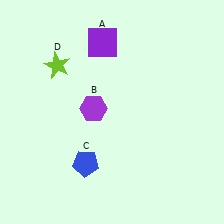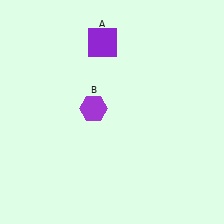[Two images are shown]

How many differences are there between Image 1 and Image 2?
There are 2 differences between the two images.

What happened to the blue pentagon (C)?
The blue pentagon (C) was removed in Image 2. It was in the bottom-left area of Image 1.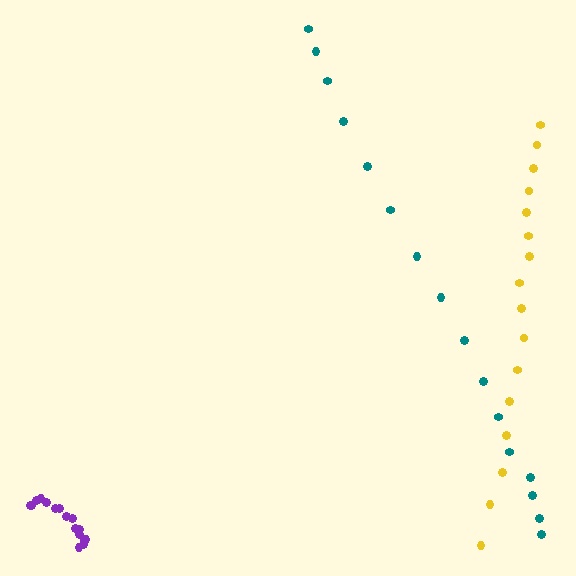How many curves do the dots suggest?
There are 3 distinct paths.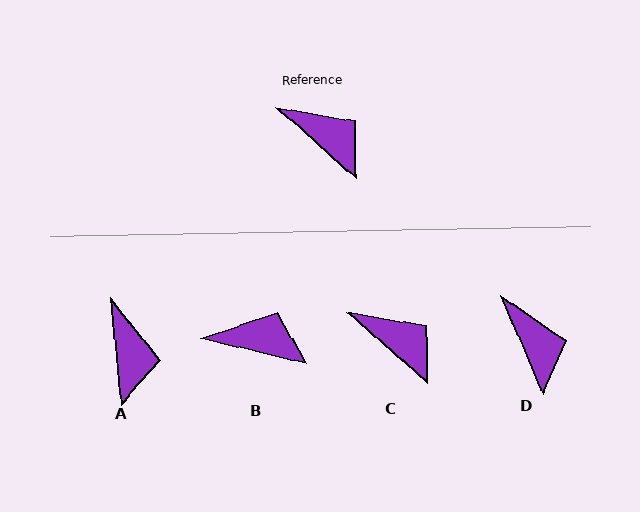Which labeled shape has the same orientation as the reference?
C.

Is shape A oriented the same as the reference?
No, it is off by about 42 degrees.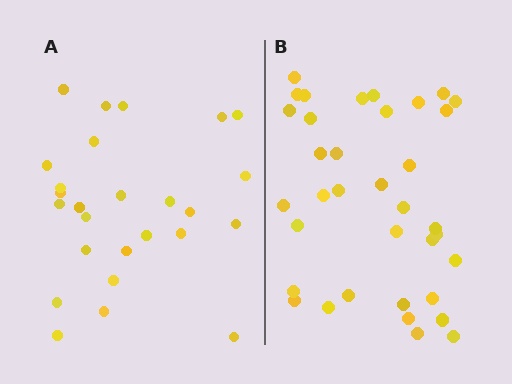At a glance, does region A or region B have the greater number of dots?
Region B (the right region) has more dots.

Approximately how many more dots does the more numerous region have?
Region B has roughly 10 or so more dots than region A.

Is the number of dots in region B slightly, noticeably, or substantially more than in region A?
Region B has noticeably more, but not dramatically so. The ratio is roughly 1.4 to 1.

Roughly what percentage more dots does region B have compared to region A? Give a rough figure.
About 40% more.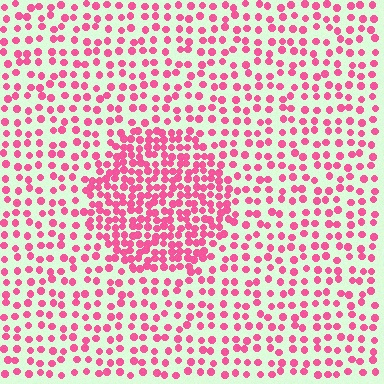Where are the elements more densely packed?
The elements are more densely packed inside the circle boundary.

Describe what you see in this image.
The image contains small pink elements arranged at two different densities. A circle-shaped region is visible where the elements are more densely packed than the surrounding area.